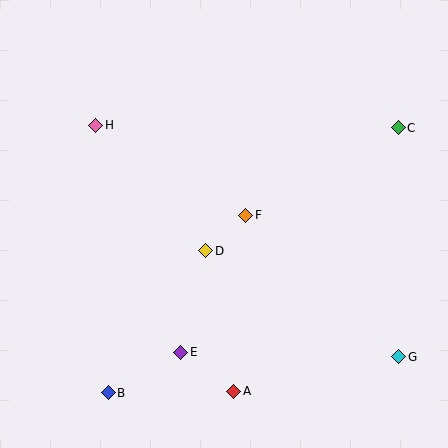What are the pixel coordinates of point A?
Point A is at (234, 391).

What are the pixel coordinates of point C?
Point C is at (398, 128).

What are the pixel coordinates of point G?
Point G is at (399, 357).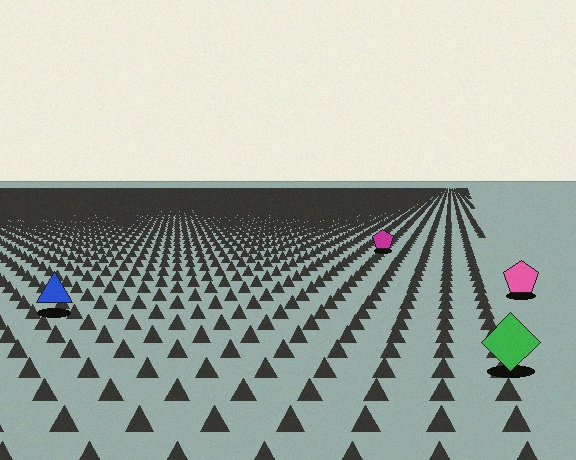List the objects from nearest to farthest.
From nearest to farthest: the green diamond, the blue triangle, the pink pentagon, the magenta pentagon.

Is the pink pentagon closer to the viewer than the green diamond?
No. The green diamond is closer — you can tell from the texture gradient: the ground texture is coarser near it.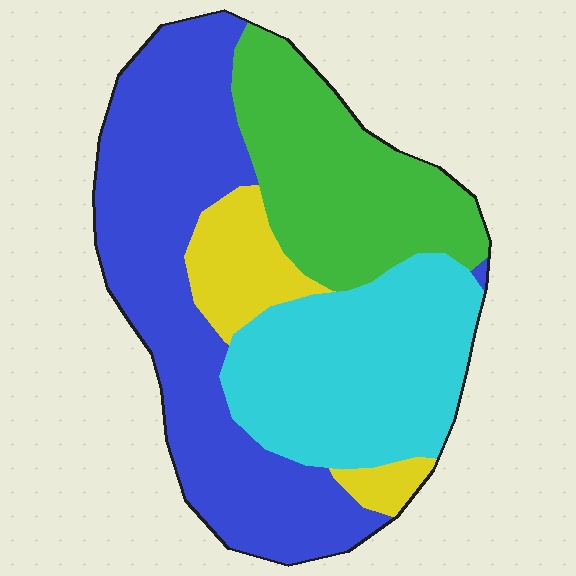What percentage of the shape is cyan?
Cyan covers around 25% of the shape.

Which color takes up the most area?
Blue, at roughly 40%.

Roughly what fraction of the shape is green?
Green takes up about one quarter (1/4) of the shape.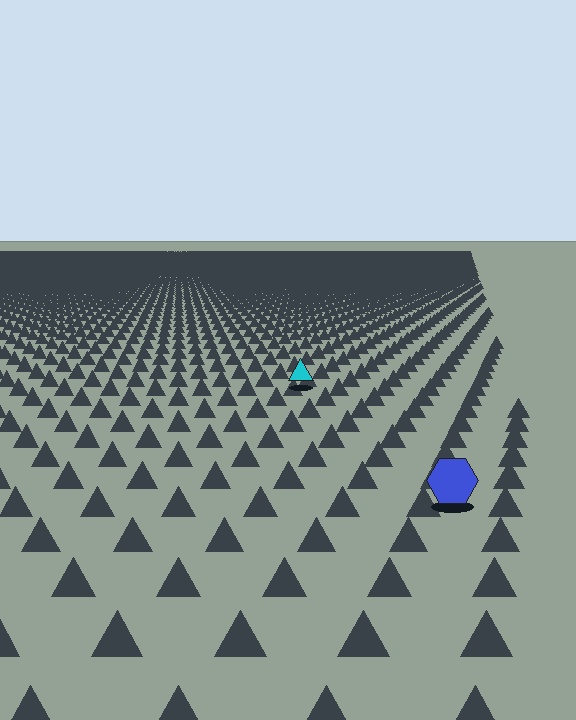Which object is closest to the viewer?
The blue hexagon is closest. The texture marks near it are larger and more spread out.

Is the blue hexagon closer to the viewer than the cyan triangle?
Yes. The blue hexagon is closer — you can tell from the texture gradient: the ground texture is coarser near it.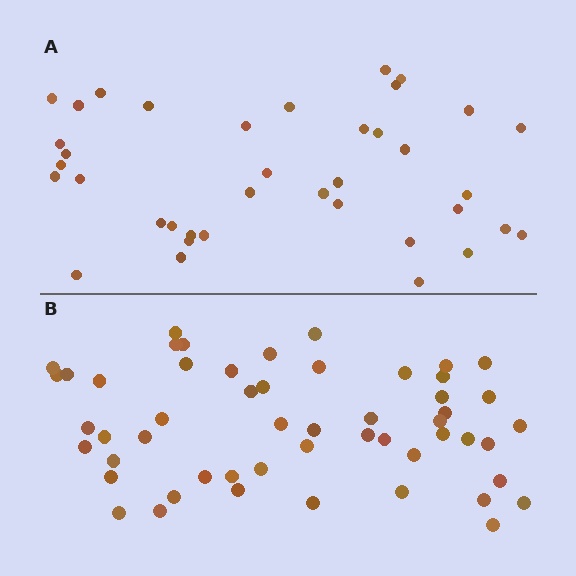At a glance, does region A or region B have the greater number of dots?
Region B (the bottom region) has more dots.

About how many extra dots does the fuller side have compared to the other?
Region B has approximately 15 more dots than region A.